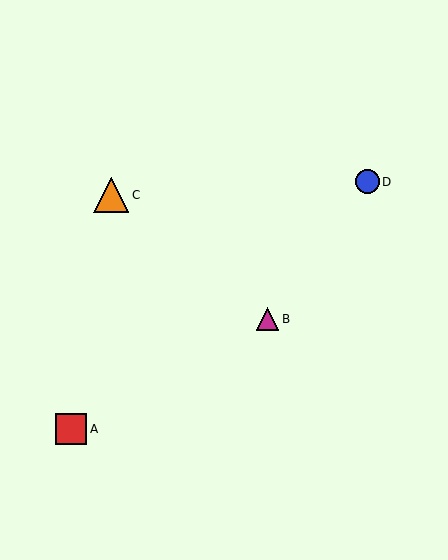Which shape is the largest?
The orange triangle (labeled C) is the largest.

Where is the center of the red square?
The center of the red square is at (71, 429).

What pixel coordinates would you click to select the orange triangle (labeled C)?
Click at (111, 195) to select the orange triangle C.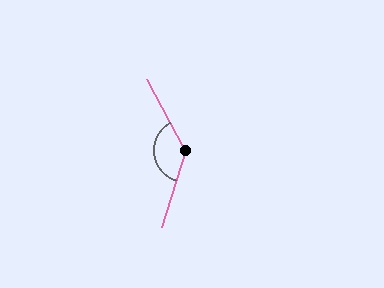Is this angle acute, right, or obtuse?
It is obtuse.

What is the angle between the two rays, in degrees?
Approximately 135 degrees.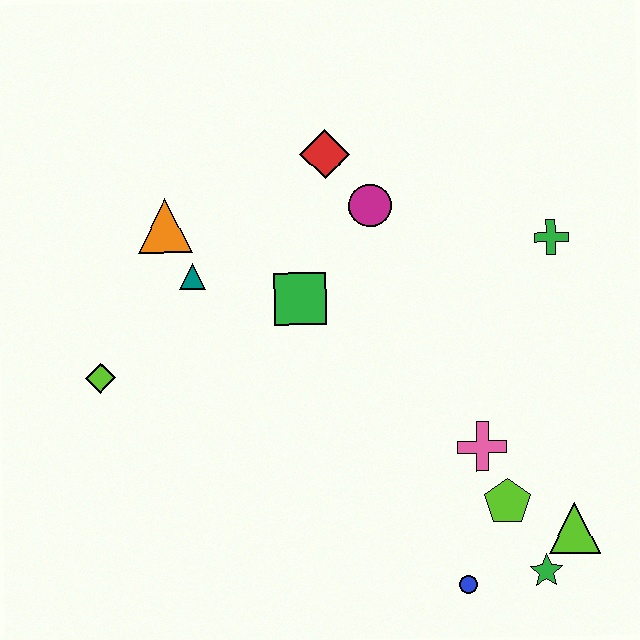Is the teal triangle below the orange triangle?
Yes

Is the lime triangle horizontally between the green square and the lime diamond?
No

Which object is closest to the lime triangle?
The green star is closest to the lime triangle.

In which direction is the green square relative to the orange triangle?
The green square is to the right of the orange triangle.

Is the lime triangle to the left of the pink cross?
No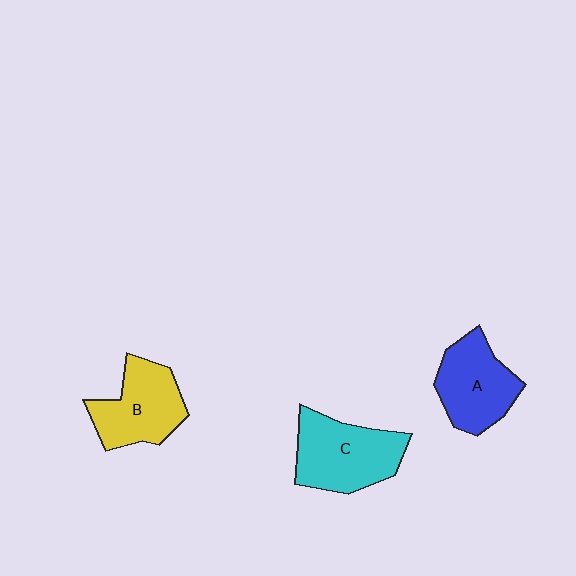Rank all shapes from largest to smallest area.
From largest to smallest: C (cyan), B (yellow), A (blue).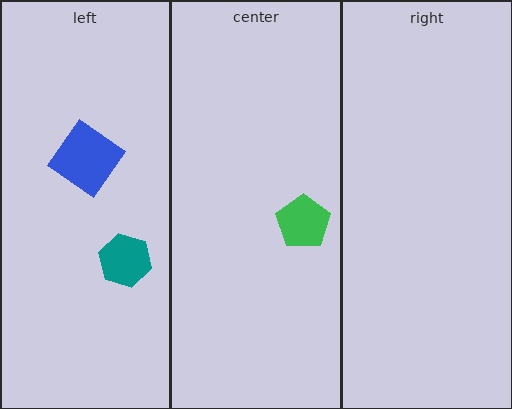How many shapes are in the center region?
1.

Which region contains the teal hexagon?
The left region.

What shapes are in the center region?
The green pentagon.